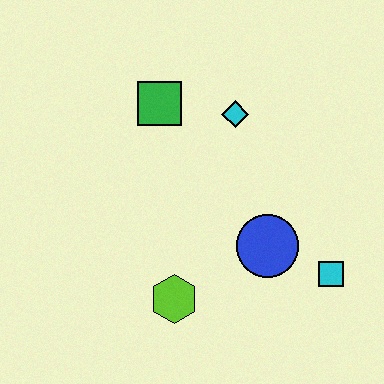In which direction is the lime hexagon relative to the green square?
The lime hexagon is below the green square.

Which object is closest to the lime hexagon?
The blue circle is closest to the lime hexagon.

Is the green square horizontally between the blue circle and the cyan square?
No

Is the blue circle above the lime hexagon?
Yes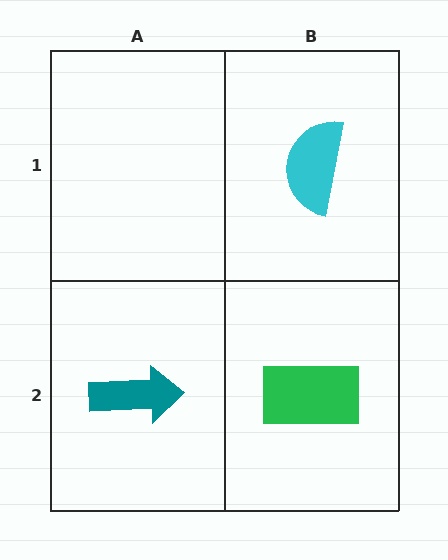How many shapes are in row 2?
2 shapes.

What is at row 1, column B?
A cyan semicircle.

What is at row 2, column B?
A green rectangle.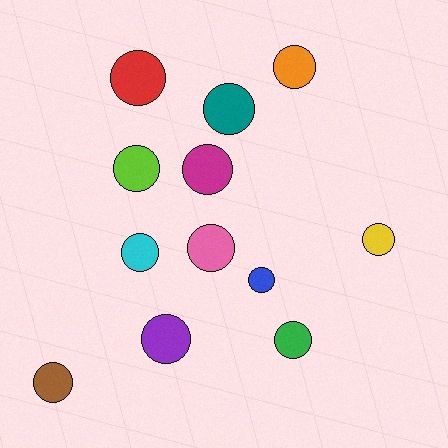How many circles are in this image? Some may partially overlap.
There are 12 circles.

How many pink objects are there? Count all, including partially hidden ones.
There is 1 pink object.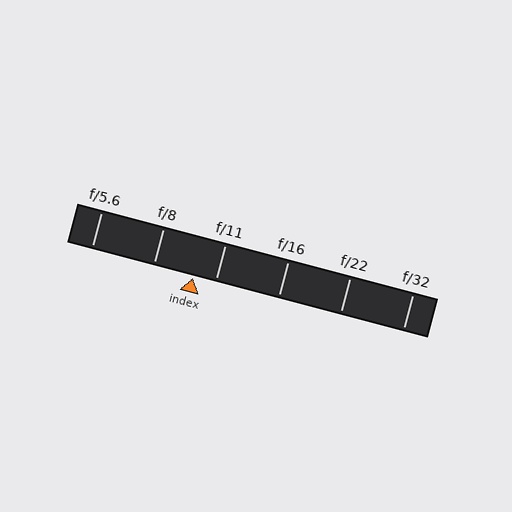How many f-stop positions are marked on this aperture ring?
There are 6 f-stop positions marked.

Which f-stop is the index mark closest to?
The index mark is closest to f/11.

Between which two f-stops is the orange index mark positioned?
The index mark is between f/8 and f/11.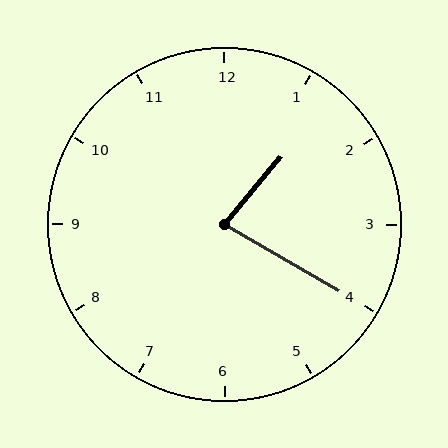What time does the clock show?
1:20.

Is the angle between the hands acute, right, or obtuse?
It is acute.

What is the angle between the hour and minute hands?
Approximately 80 degrees.